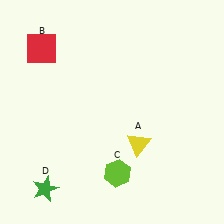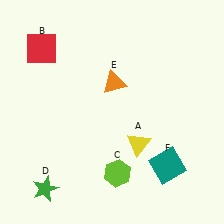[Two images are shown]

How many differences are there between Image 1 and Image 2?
There are 2 differences between the two images.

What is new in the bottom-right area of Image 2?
A teal square (F) was added in the bottom-right area of Image 2.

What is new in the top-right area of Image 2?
An orange triangle (E) was added in the top-right area of Image 2.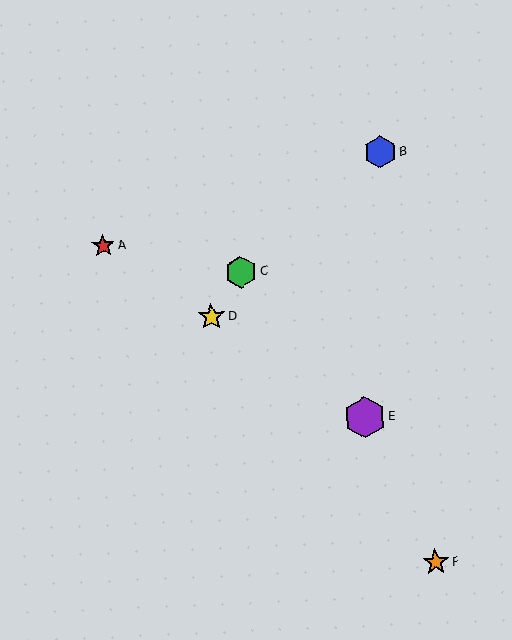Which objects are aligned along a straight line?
Objects A, D, E are aligned along a straight line.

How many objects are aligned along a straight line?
3 objects (A, D, E) are aligned along a straight line.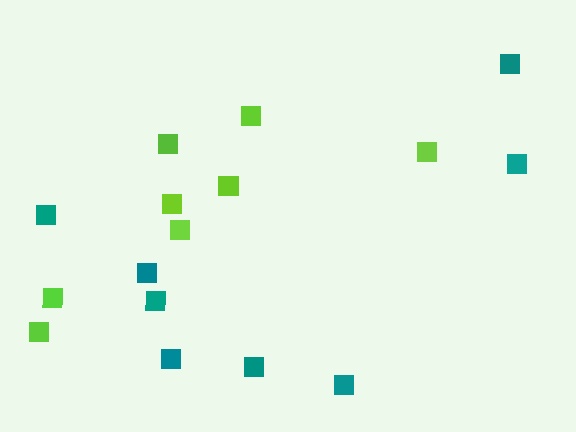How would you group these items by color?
There are 2 groups: one group of lime squares (8) and one group of teal squares (8).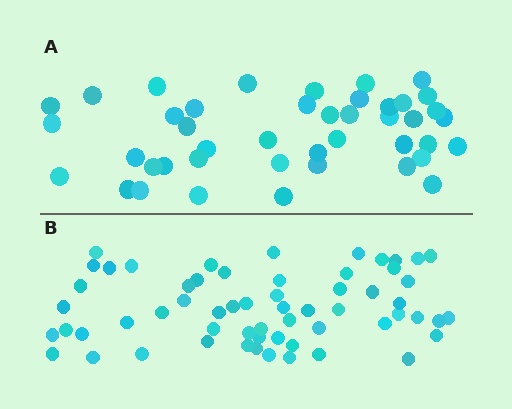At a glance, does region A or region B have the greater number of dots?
Region B (the bottom region) has more dots.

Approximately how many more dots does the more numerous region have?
Region B has approximately 15 more dots than region A.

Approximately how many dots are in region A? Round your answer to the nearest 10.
About 40 dots. (The exact count is 43, which rounds to 40.)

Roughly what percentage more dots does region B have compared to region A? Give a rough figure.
About 40% more.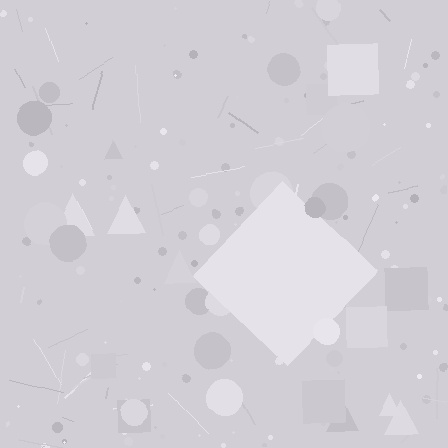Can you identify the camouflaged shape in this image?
The camouflaged shape is a diamond.